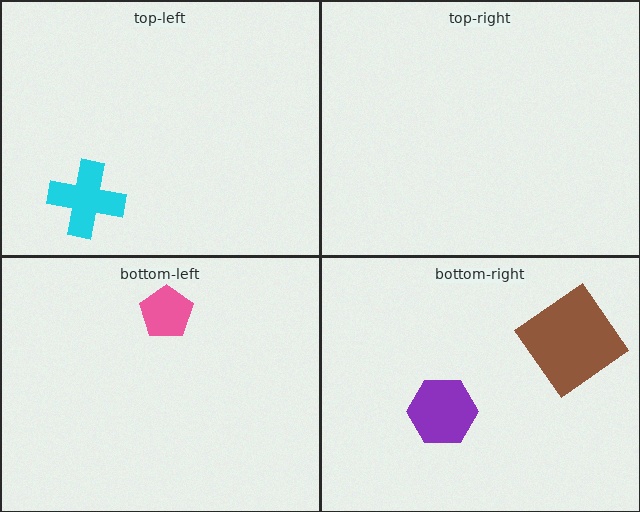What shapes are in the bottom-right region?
The brown diamond, the purple hexagon.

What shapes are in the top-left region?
The cyan cross.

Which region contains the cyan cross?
The top-left region.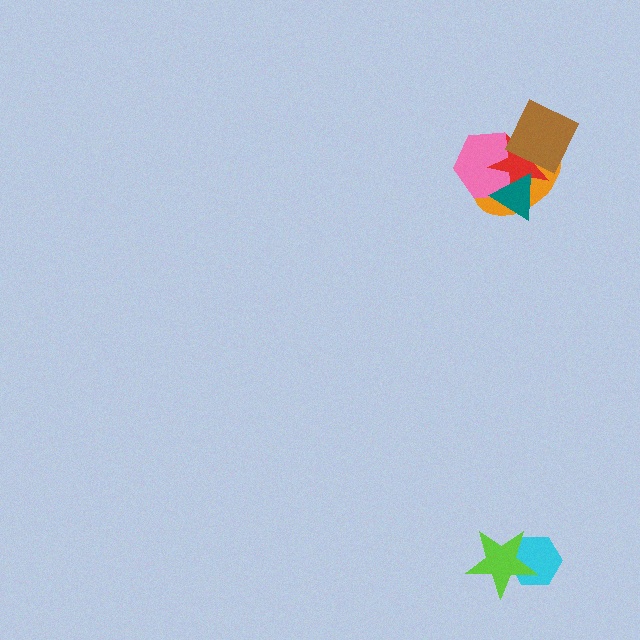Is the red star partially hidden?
Yes, it is partially covered by another shape.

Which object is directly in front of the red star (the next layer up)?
The teal triangle is directly in front of the red star.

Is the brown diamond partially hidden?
No, no other shape covers it.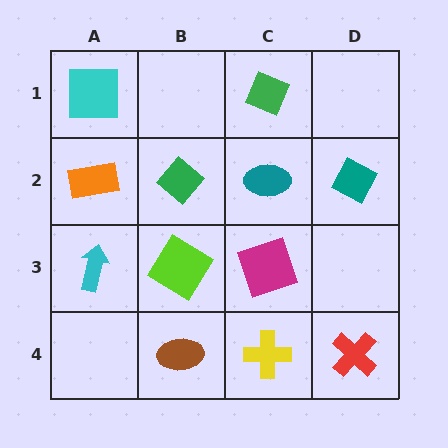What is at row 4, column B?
A brown ellipse.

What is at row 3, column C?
A magenta square.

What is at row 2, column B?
A green diamond.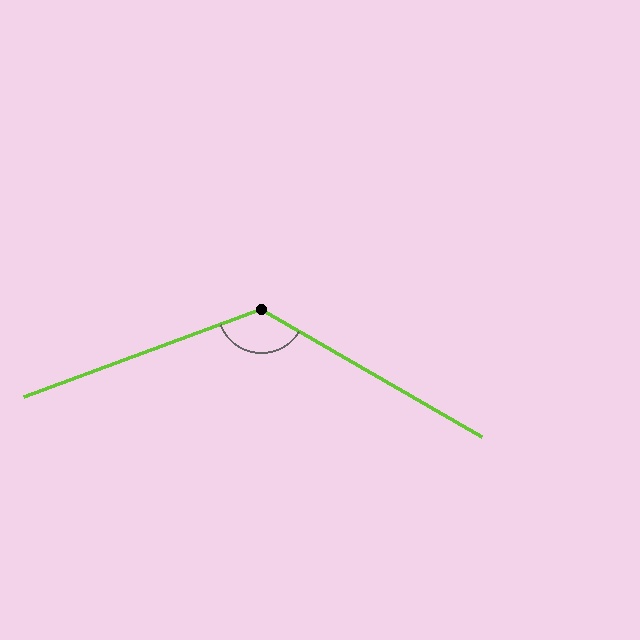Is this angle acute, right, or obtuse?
It is obtuse.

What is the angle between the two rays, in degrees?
Approximately 130 degrees.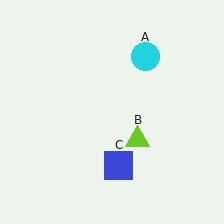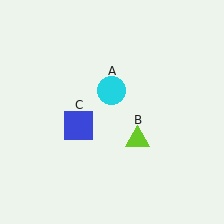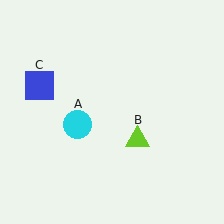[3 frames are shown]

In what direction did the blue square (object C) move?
The blue square (object C) moved up and to the left.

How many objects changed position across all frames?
2 objects changed position: cyan circle (object A), blue square (object C).